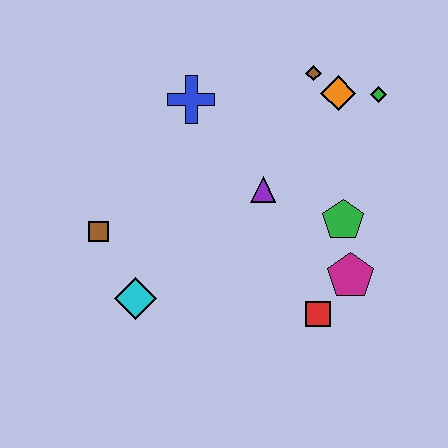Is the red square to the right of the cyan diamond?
Yes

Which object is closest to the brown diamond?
The orange diamond is closest to the brown diamond.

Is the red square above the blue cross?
No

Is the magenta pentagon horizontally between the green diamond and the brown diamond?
Yes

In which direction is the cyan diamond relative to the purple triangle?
The cyan diamond is to the left of the purple triangle.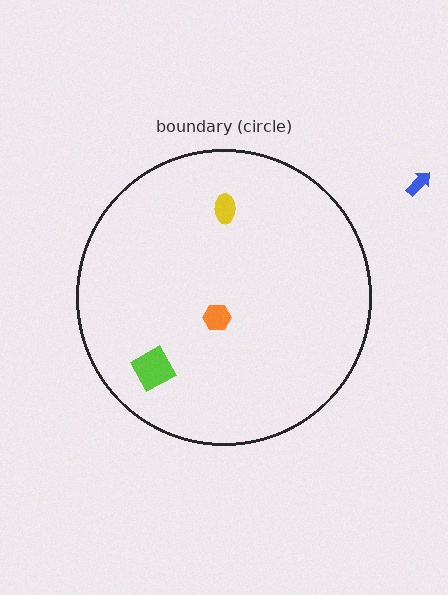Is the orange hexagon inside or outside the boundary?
Inside.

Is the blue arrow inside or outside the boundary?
Outside.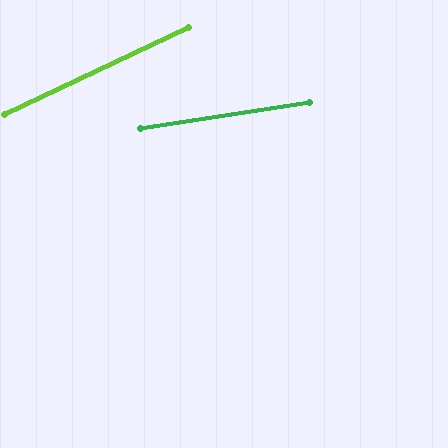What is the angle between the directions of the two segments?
Approximately 17 degrees.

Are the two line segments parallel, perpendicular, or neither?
Neither parallel nor perpendicular — they differ by about 17°.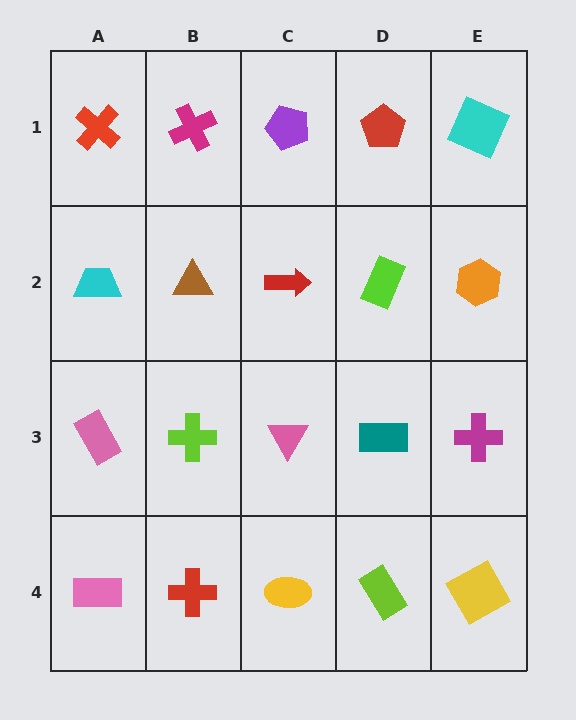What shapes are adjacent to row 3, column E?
An orange hexagon (row 2, column E), a yellow square (row 4, column E), a teal rectangle (row 3, column D).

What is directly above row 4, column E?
A magenta cross.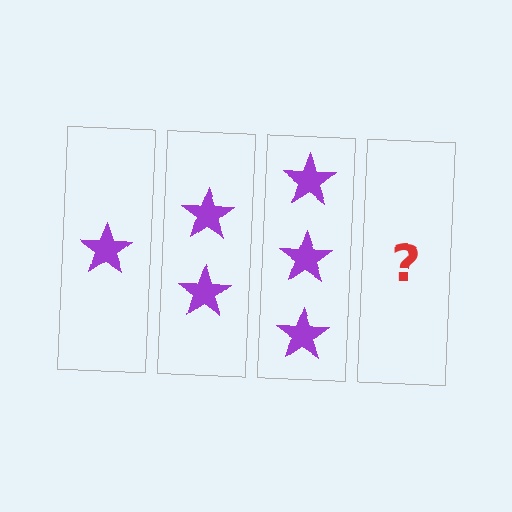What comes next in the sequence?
The next element should be 4 stars.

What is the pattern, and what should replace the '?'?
The pattern is that each step adds one more star. The '?' should be 4 stars.